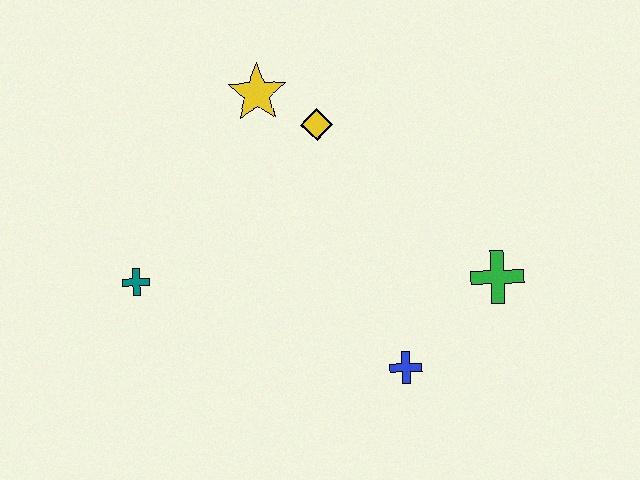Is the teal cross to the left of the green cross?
Yes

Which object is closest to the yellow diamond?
The yellow star is closest to the yellow diamond.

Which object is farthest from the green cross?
The teal cross is farthest from the green cross.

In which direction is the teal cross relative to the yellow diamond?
The teal cross is to the left of the yellow diamond.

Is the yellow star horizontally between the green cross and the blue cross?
No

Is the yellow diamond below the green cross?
No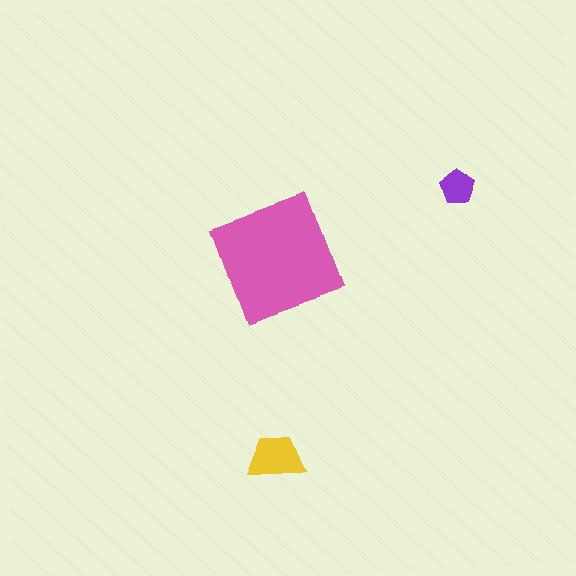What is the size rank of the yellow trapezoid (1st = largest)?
2nd.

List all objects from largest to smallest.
The pink square, the yellow trapezoid, the purple pentagon.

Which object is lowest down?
The yellow trapezoid is bottommost.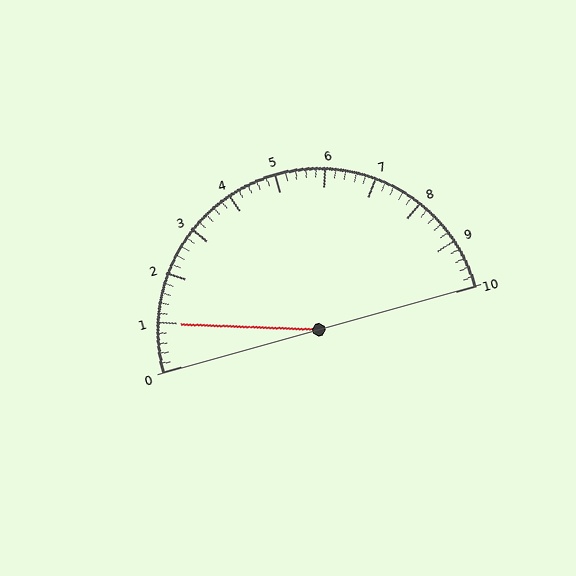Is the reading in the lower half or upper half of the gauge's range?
The reading is in the lower half of the range (0 to 10).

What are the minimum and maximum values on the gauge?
The gauge ranges from 0 to 10.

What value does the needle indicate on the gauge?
The needle indicates approximately 1.0.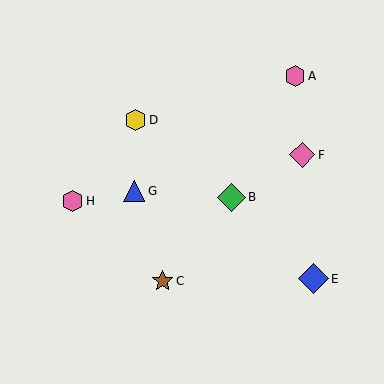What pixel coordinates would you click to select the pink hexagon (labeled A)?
Click at (295, 76) to select the pink hexagon A.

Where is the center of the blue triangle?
The center of the blue triangle is at (134, 191).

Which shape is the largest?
The blue diamond (labeled E) is the largest.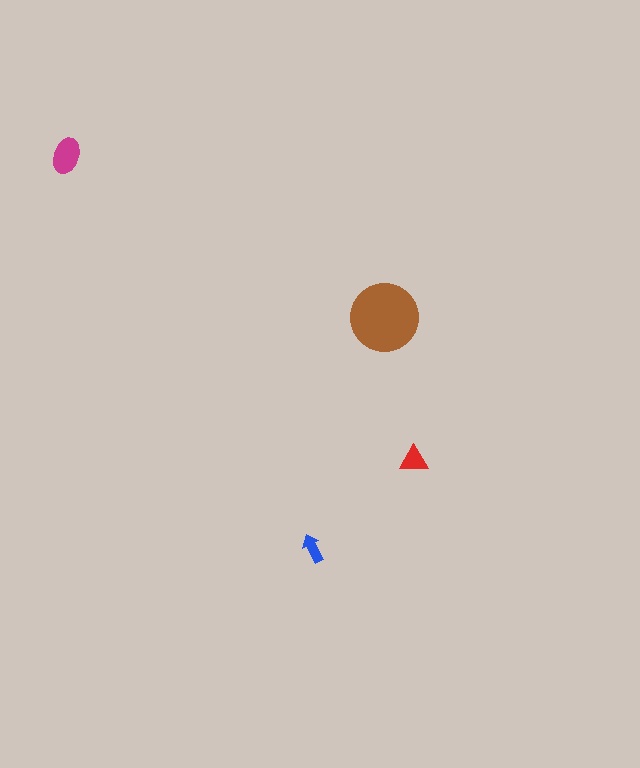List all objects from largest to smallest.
The brown circle, the magenta ellipse, the red triangle, the blue arrow.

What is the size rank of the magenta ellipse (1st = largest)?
2nd.